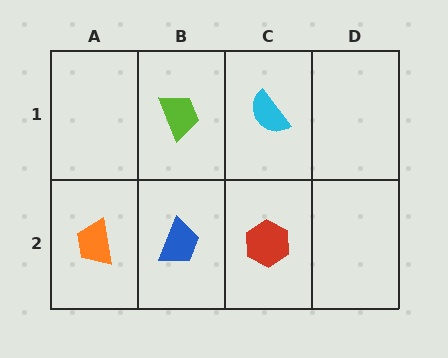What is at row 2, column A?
An orange trapezoid.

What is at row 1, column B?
A lime trapezoid.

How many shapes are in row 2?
3 shapes.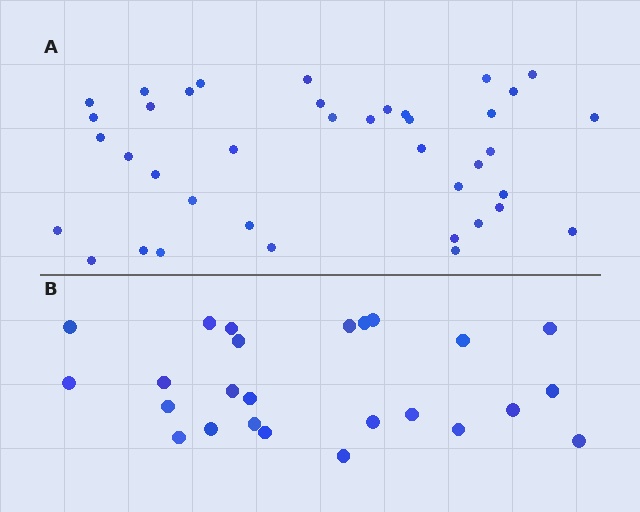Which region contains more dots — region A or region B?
Region A (the top region) has more dots.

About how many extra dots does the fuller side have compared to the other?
Region A has approximately 15 more dots than region B.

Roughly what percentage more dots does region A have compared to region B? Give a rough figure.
About 55% more.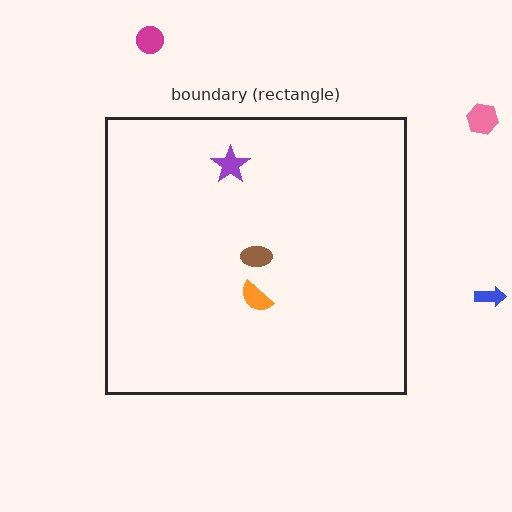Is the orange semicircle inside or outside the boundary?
Inside.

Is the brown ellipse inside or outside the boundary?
Inside.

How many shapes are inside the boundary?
3 inside, 3 outside.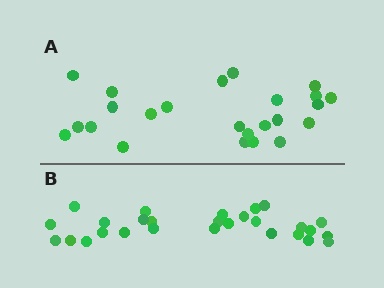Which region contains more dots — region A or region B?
Region B (the bottom region) has more dots.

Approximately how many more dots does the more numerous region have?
Region B has about 4 more dots than region A.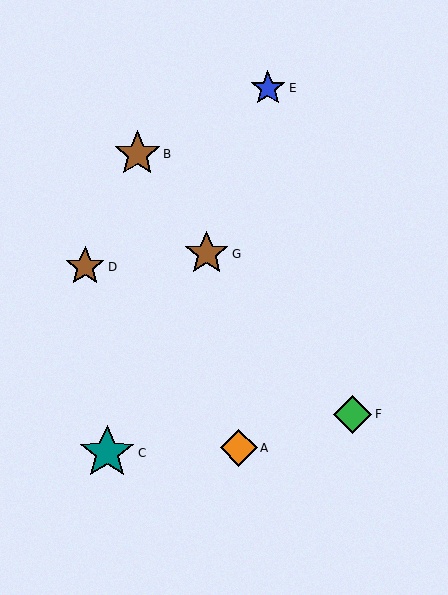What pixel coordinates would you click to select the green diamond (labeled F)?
Click at (353, 414) to select the green diamond F.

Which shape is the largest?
The teal star (labeled C) is the largest.